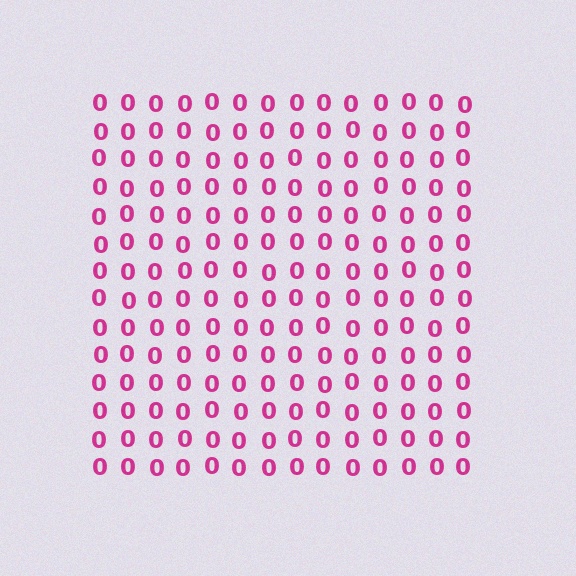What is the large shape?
The large shape is a square.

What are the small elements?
The small elements are digit 0's.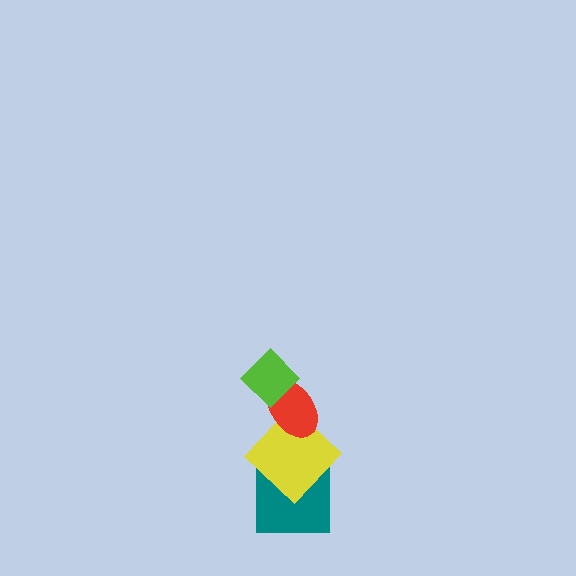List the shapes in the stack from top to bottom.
From top to bottom: the lime diamond, the red ellipse, the yellow diamond, the teal square.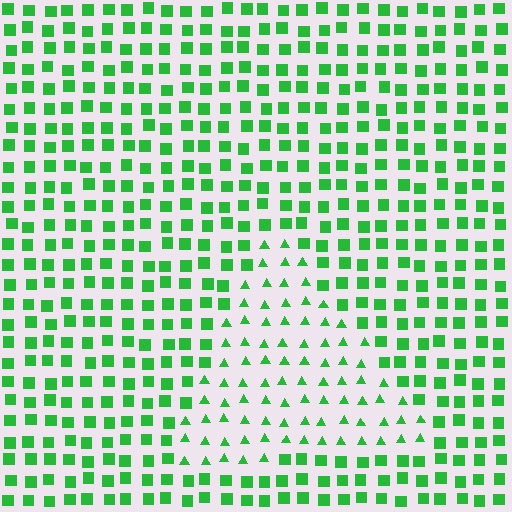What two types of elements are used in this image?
The image uses triangles inside the triangle region and squares outside it.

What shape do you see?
I see a triangle.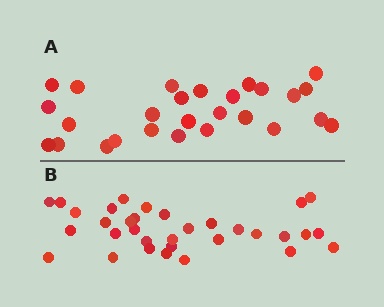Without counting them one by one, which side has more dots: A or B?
Region B (the bottom region) has more dots.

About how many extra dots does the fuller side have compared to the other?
Region B has about 6 more dots than region A.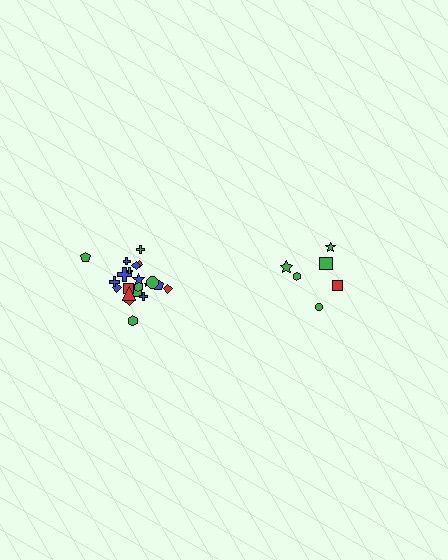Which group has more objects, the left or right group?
The left group.